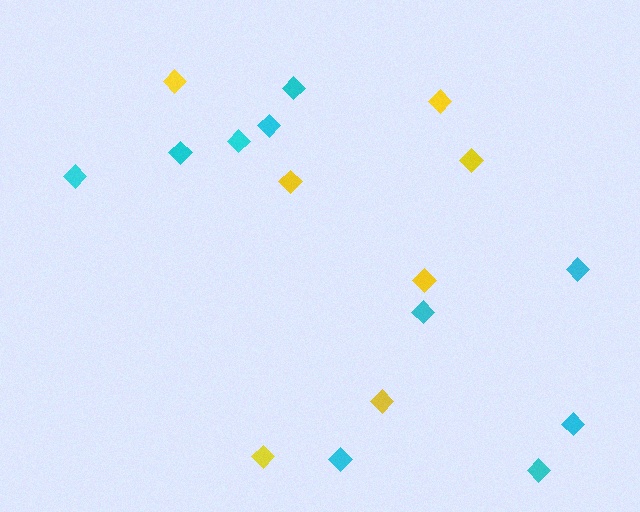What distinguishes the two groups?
There are 2 groups: one group of yellow diamonds (7) and one group of cyan diamonds (10).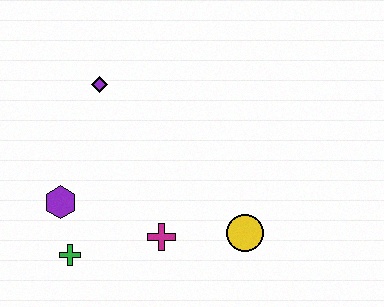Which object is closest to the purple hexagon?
The green cross is closest to the purple hexagon.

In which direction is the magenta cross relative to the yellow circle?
The magenta cross is to the left of the yellow circle.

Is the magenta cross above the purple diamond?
No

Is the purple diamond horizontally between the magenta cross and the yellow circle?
No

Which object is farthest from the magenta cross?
The purple diamond is farthest from the magenta cross.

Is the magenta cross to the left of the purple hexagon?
No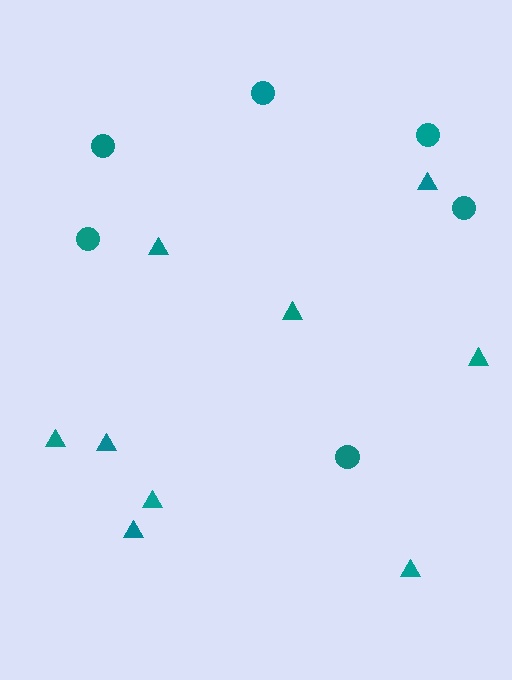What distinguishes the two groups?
There are 2 groups: one group of triangles (9) and one group of circles (6).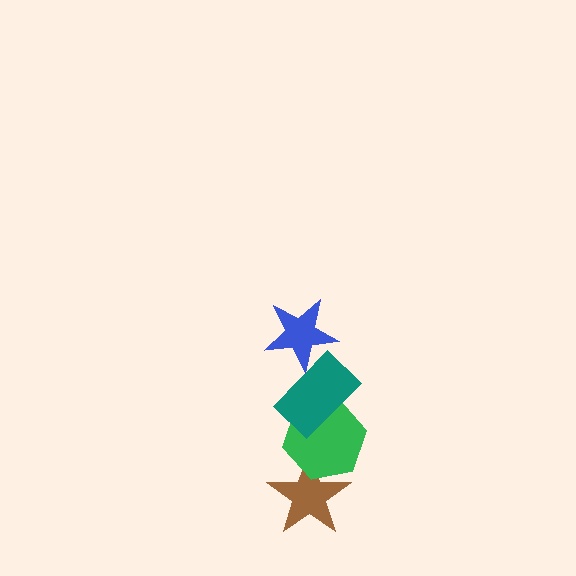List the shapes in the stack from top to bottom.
From top to bottom: the blue star, the teal rectangle, the green hexagon, the brown star.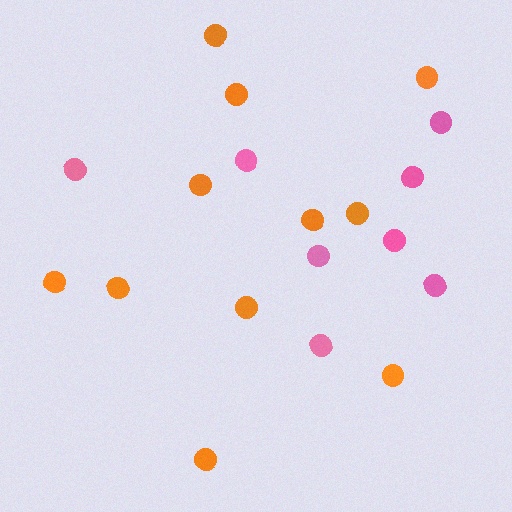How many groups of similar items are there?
There are 2 groups: one group of pink circles (8) and one group of orange circles (11).